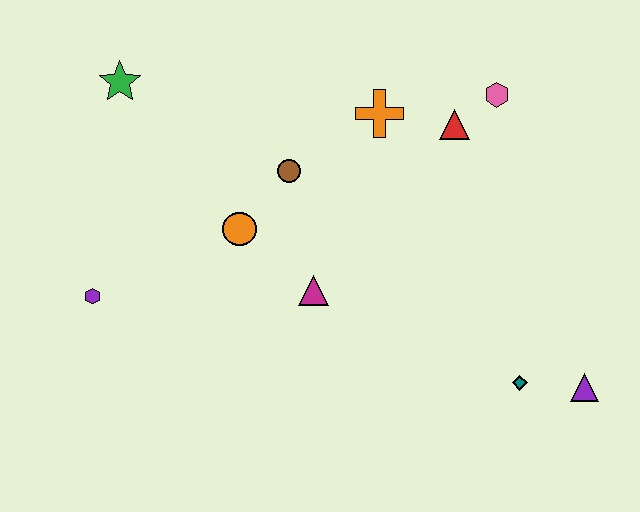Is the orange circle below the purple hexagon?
No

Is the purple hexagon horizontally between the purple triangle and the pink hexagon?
No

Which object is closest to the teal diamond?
The purple triangle is closest to the teal diamond.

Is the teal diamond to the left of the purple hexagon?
No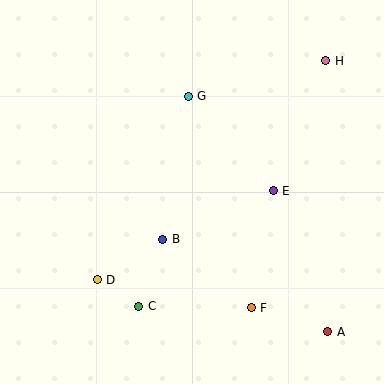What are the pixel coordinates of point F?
Point F is at (251, 308).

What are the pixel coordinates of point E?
Point E is at (273, 191).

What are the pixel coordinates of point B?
Point B is at (163, 239).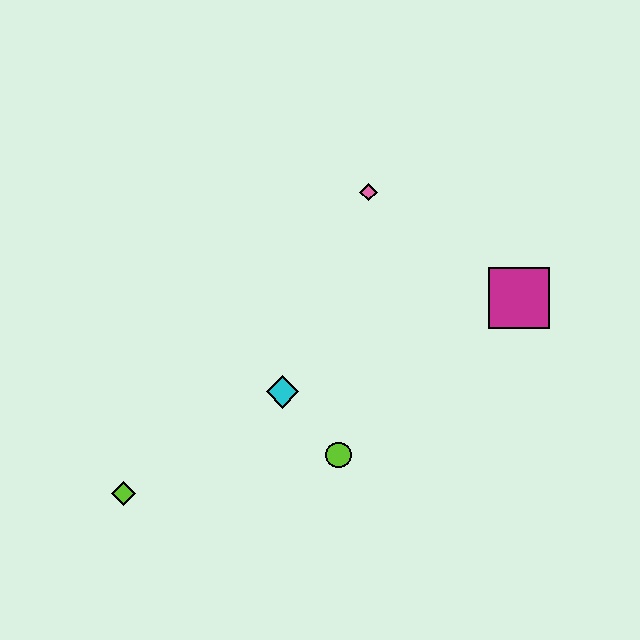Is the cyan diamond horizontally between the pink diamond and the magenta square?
No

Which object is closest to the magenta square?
The pink diamond is closest to the magenta square.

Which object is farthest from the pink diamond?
The lime diamond is farthest from the pink diamond.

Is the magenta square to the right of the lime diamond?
Yes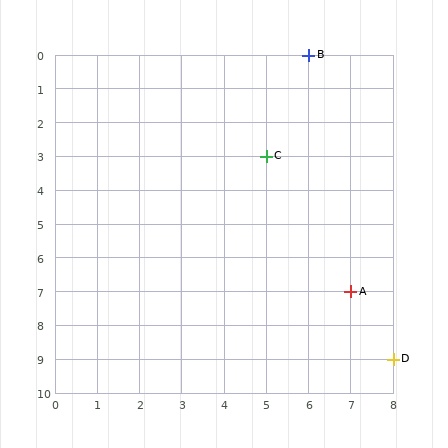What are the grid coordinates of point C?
Point C is at grid coordinates (5, 3).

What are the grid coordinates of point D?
Point D is at grid coordinates (8, 9).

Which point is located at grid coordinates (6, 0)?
Point B is at (6, 0).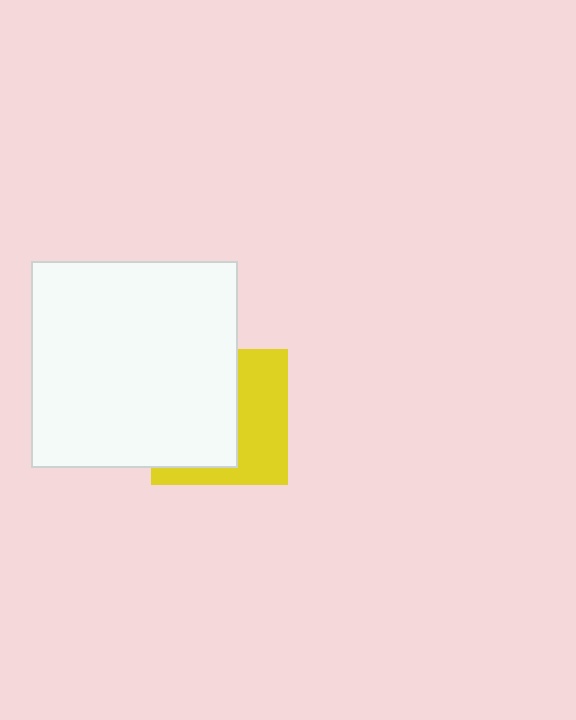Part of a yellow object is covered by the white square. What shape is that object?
It is a square.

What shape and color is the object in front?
The object in front is a white square.